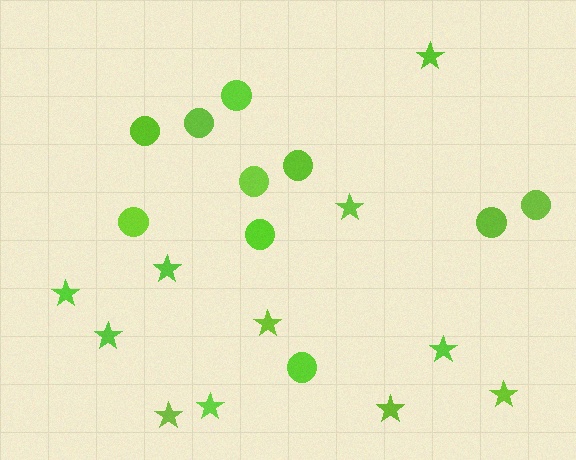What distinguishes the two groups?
There are 2 groups: one group of circles (10) and one group of stars (11).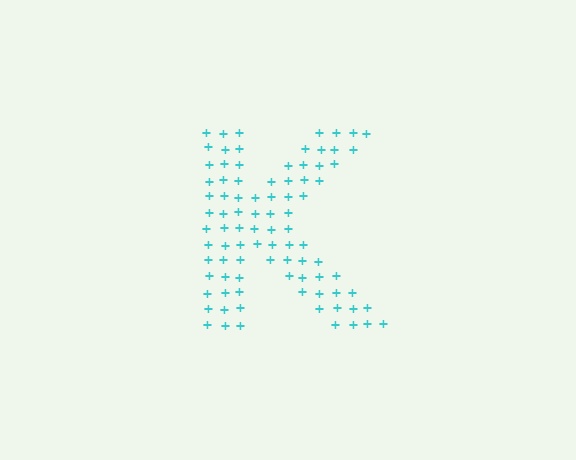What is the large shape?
The large shape is the letter K.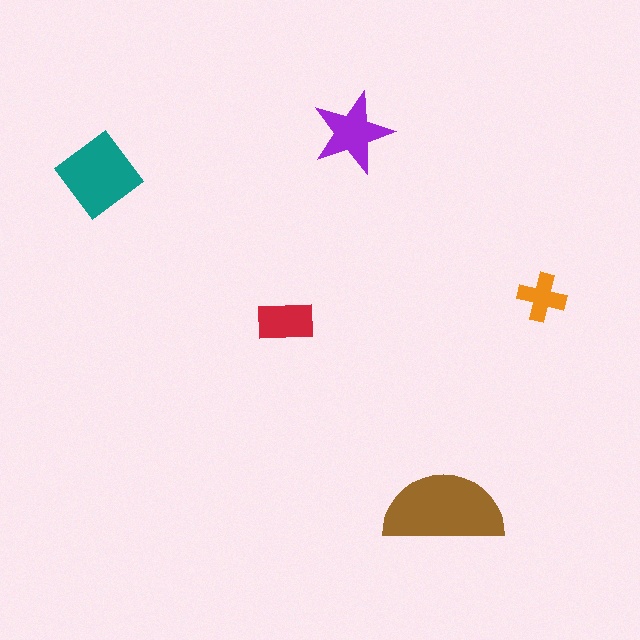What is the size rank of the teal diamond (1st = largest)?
2nd.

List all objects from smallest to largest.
The orange cross, the red rectangle, the purple star, the teal diamond, the brown semicircle.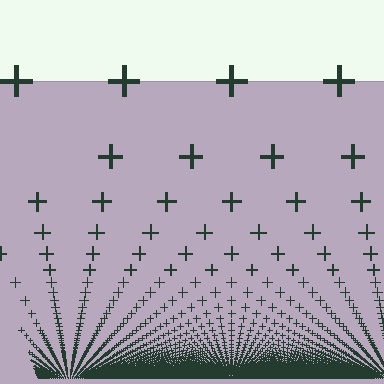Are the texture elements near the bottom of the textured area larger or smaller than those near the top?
Smaller. The gradient is inverted — elements near the bottom are smaller and denser.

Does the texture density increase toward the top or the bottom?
Density increases toward the bottom.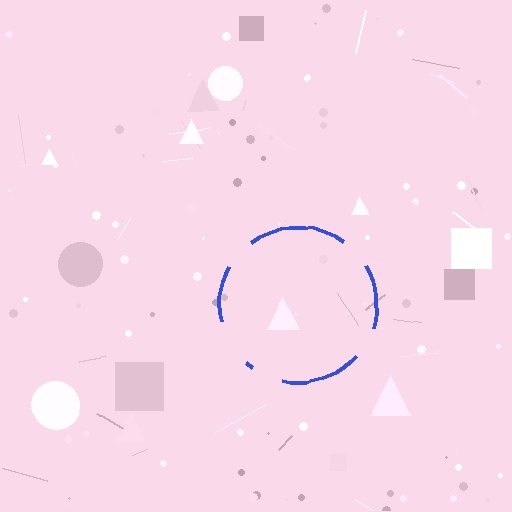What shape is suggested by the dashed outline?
The dashed outline suggests a circle.